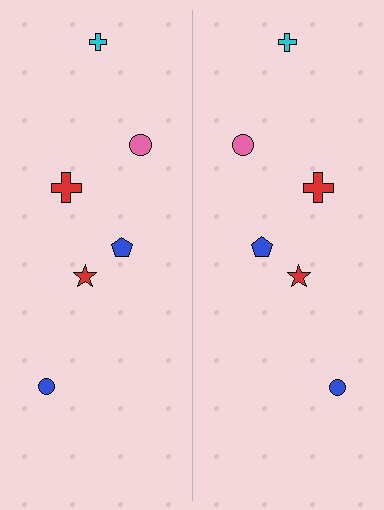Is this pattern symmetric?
Yes, this pattern has bilateral (reflection) symmetry.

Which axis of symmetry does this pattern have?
The pattern has a vertical axis of symmetry running through the center of the image.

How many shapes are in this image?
There are 12 shapes in this image.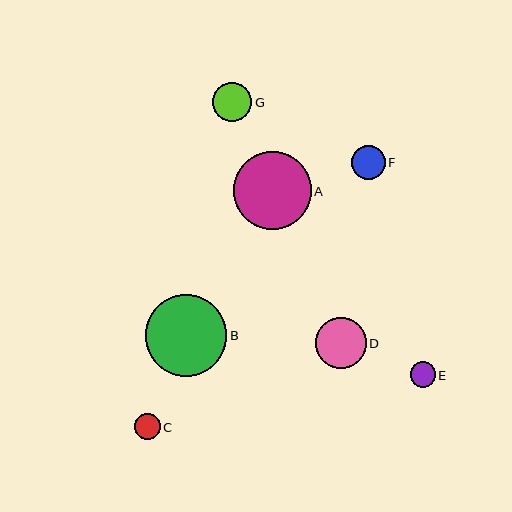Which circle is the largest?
Circle B is the largest with a size of approximately 82 pixels.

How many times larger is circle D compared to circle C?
Circle D is approximately 2.0 times the size of circle C.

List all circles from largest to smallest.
From largest to smallest: B, A, D, G, F, C, E.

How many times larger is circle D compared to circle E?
Circle D is approximately 2.0 times the size of circle E.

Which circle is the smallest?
Circle E is the smallest with a size of approximately 25 pixels.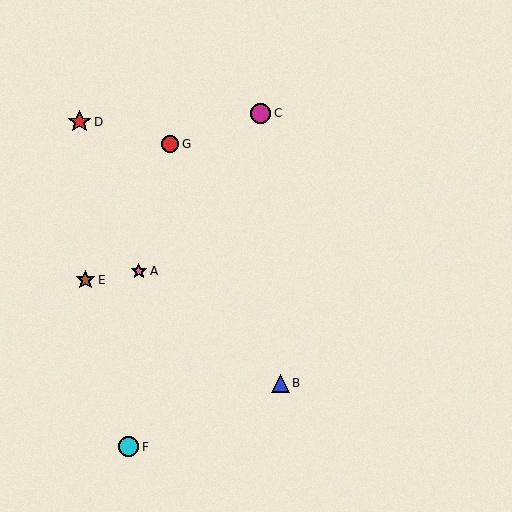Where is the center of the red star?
The center of the red star is at (80, 122).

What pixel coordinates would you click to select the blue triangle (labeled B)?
Click at (280, 383) to select the blue triangle B.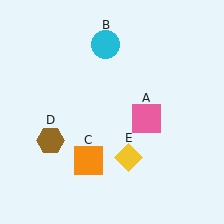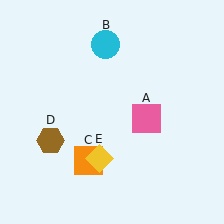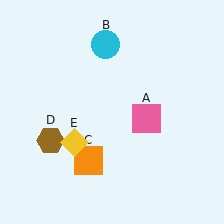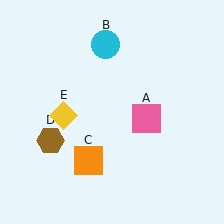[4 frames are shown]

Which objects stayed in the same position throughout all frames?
Pink square (object A) and cyan circle (object B) and orange square (object C) and brown hexagon (object D) remained stationary.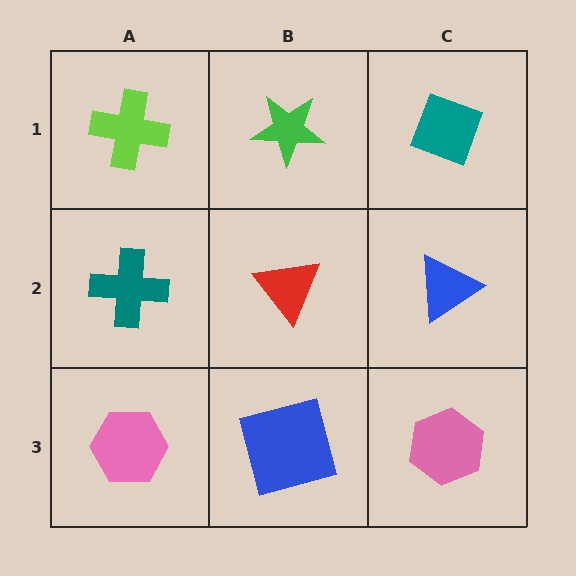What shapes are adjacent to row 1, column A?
A teal cross (row 2, column A), a green star (row 1, column B).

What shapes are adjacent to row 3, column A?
A teal cross (row 2, column A), a blue square (row 3, column B).